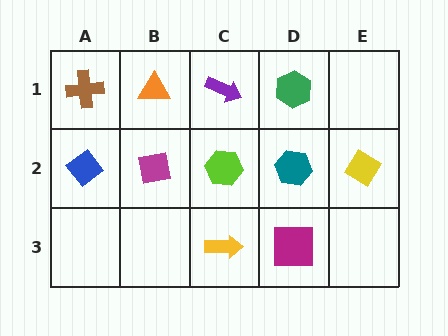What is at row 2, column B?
A magenta square.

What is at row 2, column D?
A teal hexagon.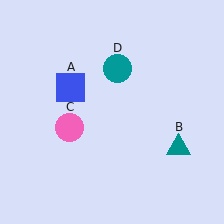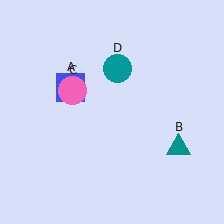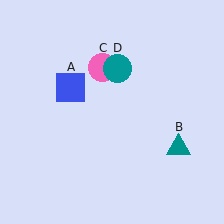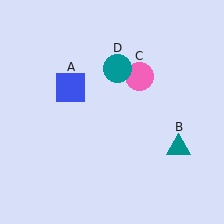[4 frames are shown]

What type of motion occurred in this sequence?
The pink circle (object C) rotated clockwise around the center of the scene.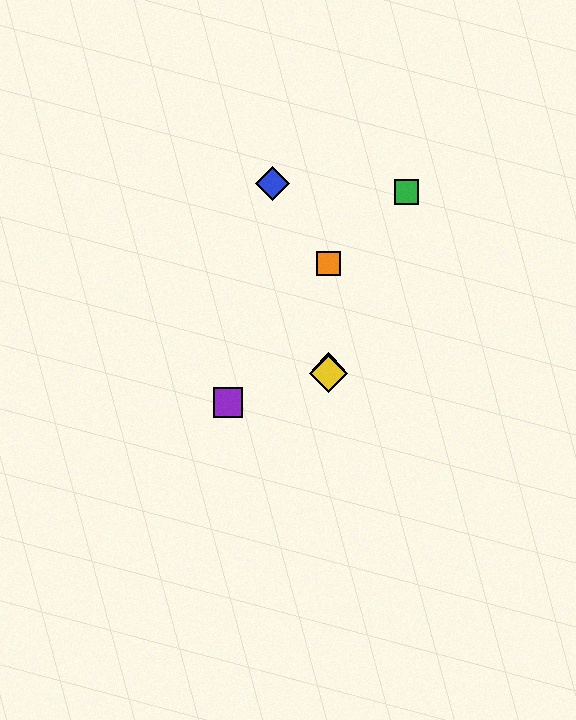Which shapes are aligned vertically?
The red diamond, the yellow diamond, the orange square are aligned vertically.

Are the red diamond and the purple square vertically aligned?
No, the red diamond is at x≈329 and the purple square is at x≈228.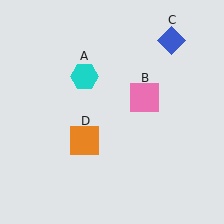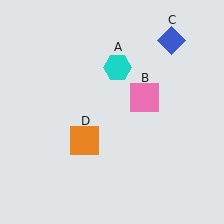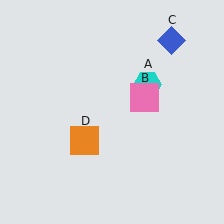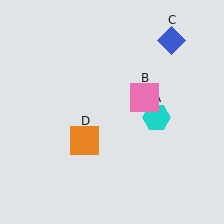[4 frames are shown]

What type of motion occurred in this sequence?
The cyan hexagon (object A) rotated clockwise around the center of the scene.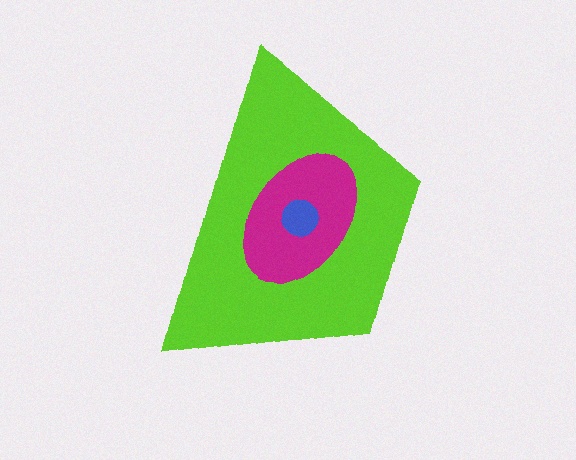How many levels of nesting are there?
3.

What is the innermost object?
The blue circle.